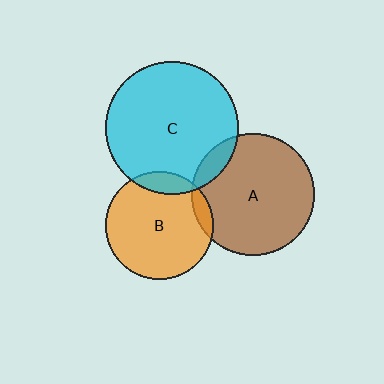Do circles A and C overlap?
Yes.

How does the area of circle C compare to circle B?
Approximately 1.5 times.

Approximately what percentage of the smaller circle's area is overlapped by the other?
Approximately 10%.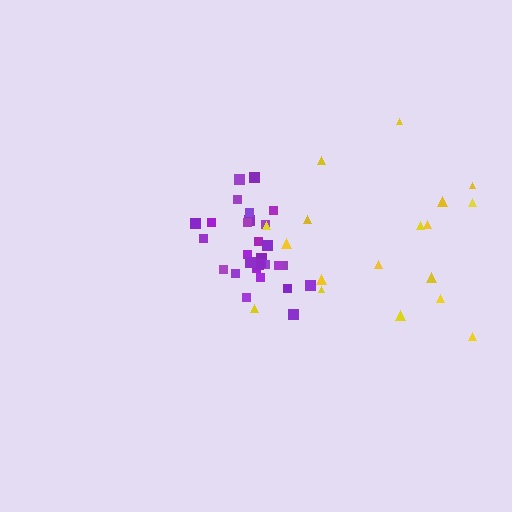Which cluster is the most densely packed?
Purple.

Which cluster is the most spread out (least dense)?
Yellow.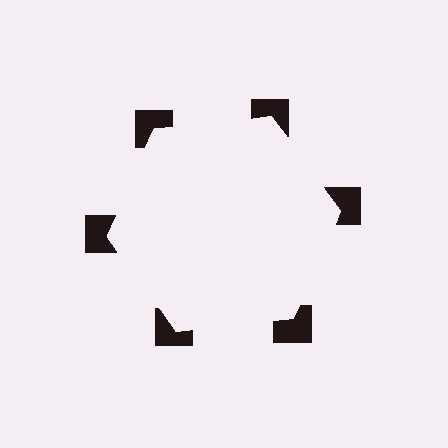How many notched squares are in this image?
There are 6 — one at each vertex of the illusory hexagon.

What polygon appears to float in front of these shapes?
An illusory hexagon — its edges are inferred from the aligned wedge cuts in the notched squares, not physically drawn.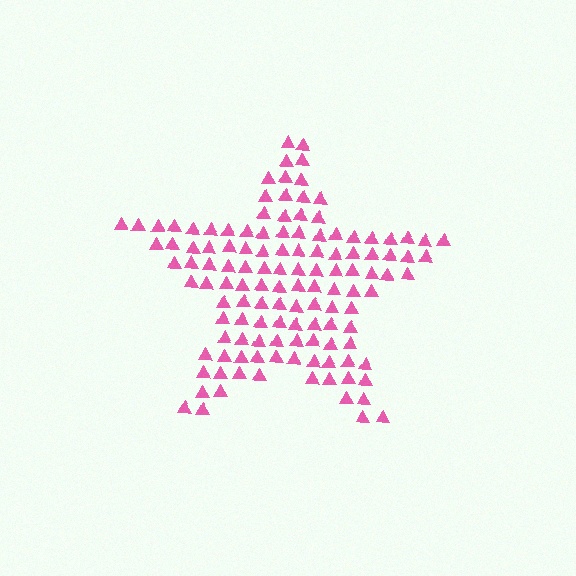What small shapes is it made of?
It is made of small triangles.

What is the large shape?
The large shape is a star.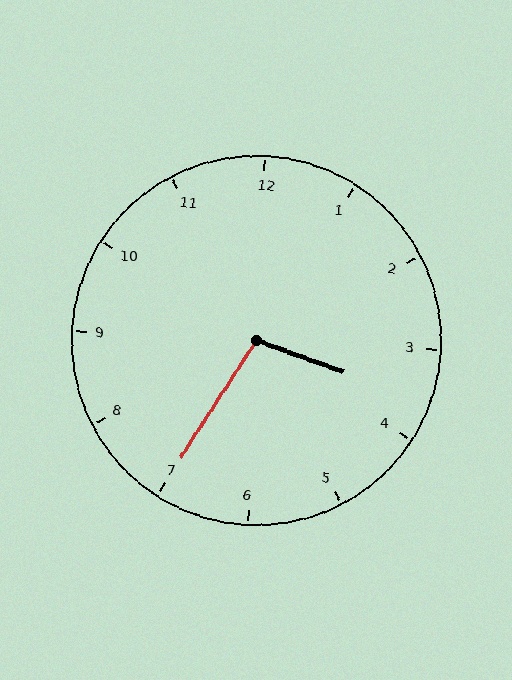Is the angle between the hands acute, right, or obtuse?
It is obtuse.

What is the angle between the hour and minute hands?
Approximately 102 degrees.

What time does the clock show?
3:35.